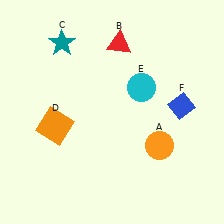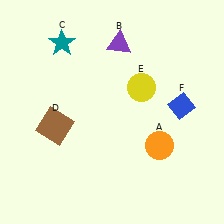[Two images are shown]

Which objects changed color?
B changed from red to purple. D changed from orange to brown. E changed from cyan to yellow.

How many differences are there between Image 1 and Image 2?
There are 3 differences between the two images.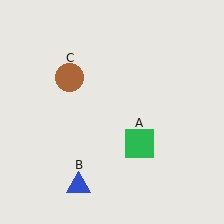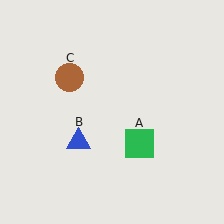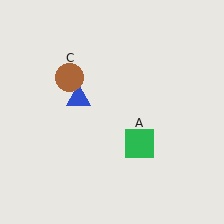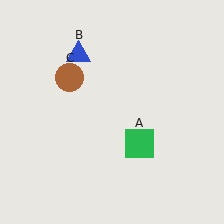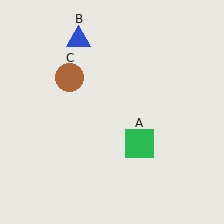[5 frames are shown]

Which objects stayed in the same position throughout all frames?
Green square (object A) and brown circle (object C) remained stationary.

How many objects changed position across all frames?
1 object changed position: blue triangle (object B).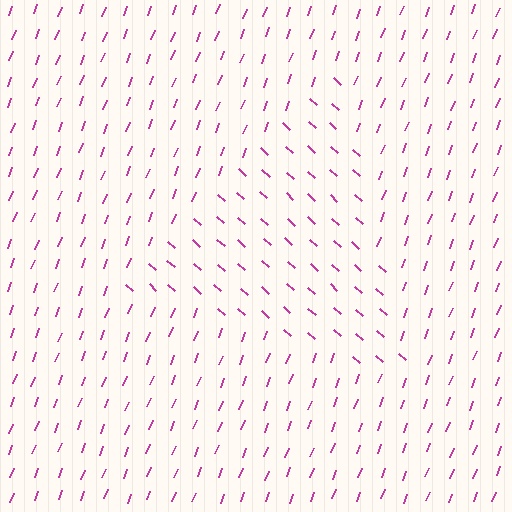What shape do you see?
I see a triangle.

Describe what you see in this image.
The image is filled with small magenta line segments. A triangle region in the image has lines oriented differently from the surrounding lines, creating a visible texture boundary.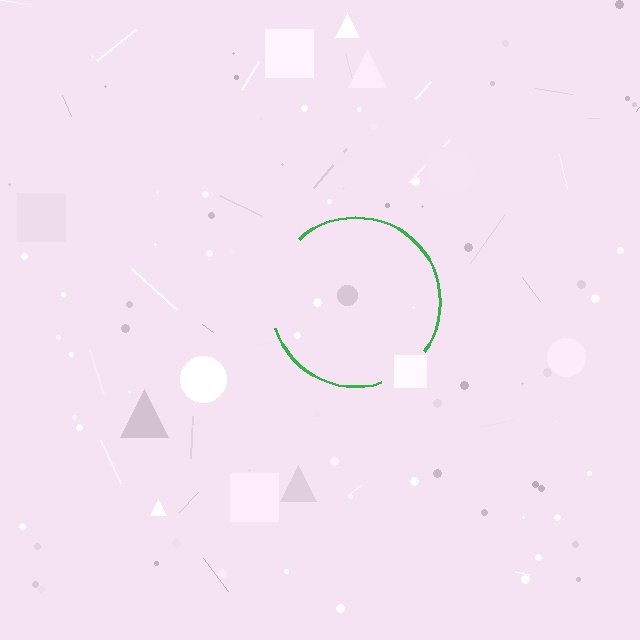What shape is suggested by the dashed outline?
The dashed outline suggests a circle.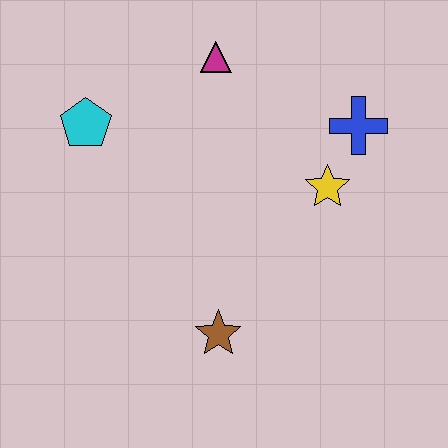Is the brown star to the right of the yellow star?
No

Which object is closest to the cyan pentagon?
The magenta triangle is closest to the cyan pentagon.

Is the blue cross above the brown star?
Yes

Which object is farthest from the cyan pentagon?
The blue cross is farthest from the cyan pentagon.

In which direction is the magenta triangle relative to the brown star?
The magenta triangle is above the brown star.